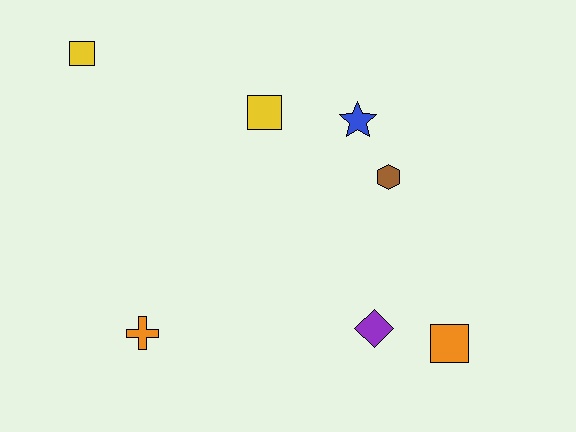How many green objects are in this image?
There are no green objects.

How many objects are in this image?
There are 7 objects.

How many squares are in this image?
There are 3 squares.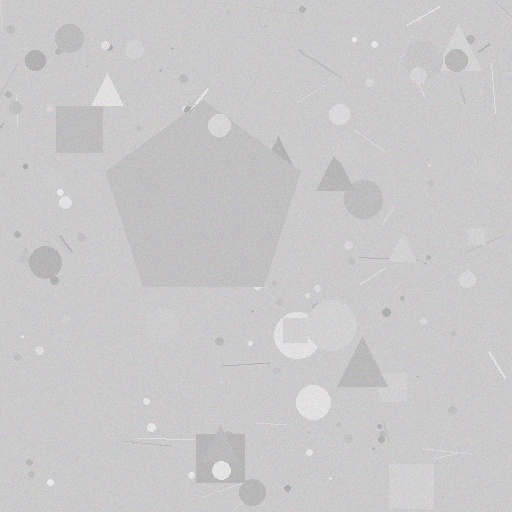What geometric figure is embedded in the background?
A pentagon is embedded in the background.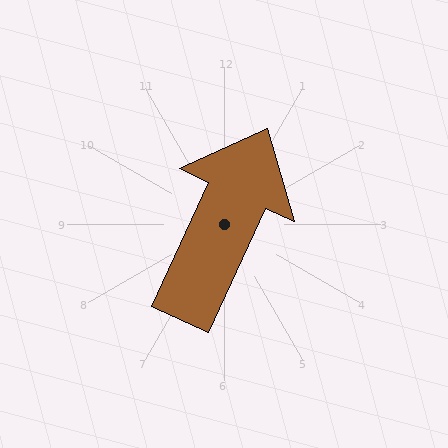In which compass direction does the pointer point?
Northeast.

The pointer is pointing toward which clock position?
Roughly 1 o'clock.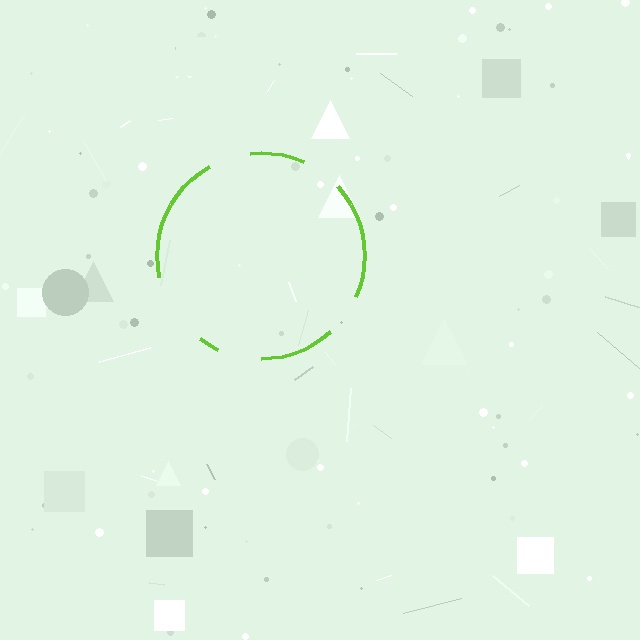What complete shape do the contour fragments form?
The contour fragments form a circle.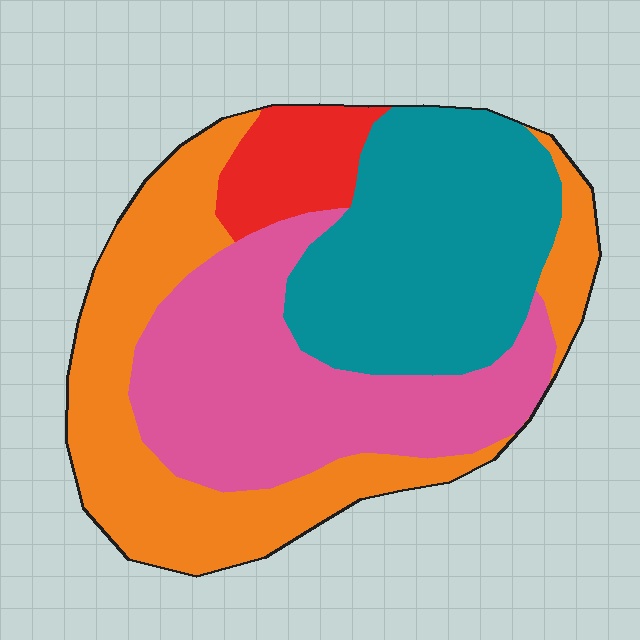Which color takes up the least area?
Red, at roughly 10%.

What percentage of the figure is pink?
Pink takes up between a quarter and a half of the figure.